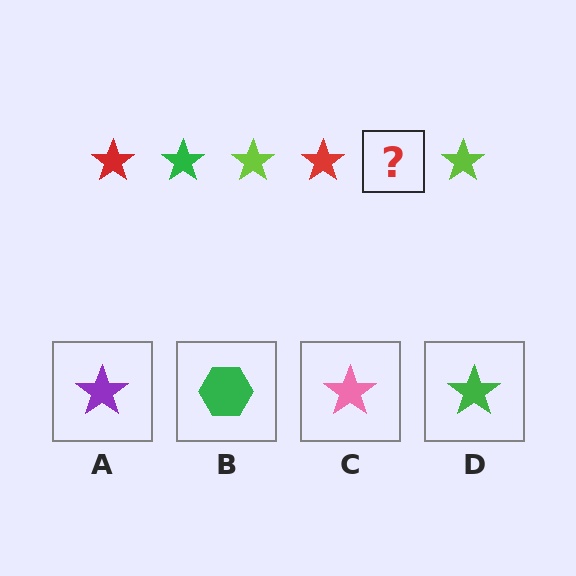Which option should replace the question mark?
Option D.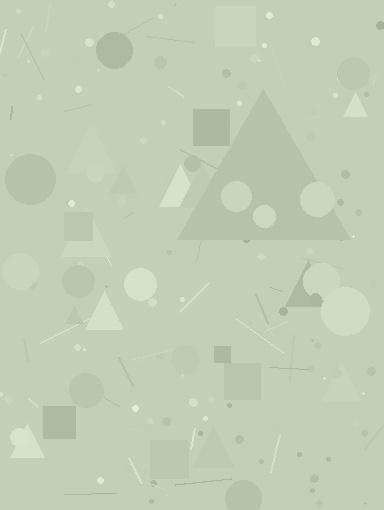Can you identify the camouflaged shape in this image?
The camouflaged shape is a triangle.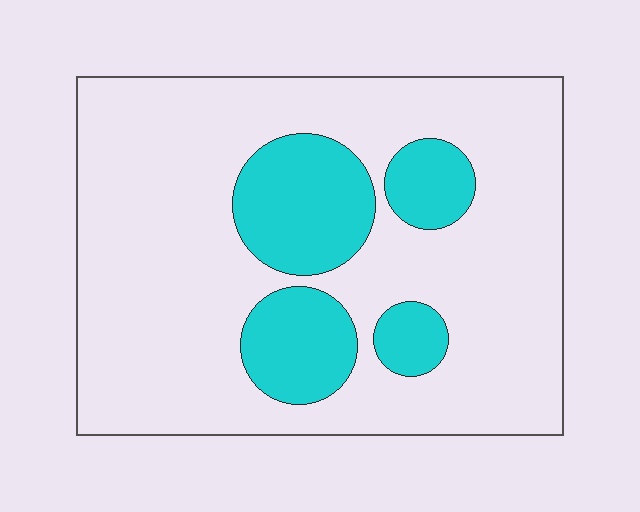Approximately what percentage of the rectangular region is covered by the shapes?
Approximately 20%.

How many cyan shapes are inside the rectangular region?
4.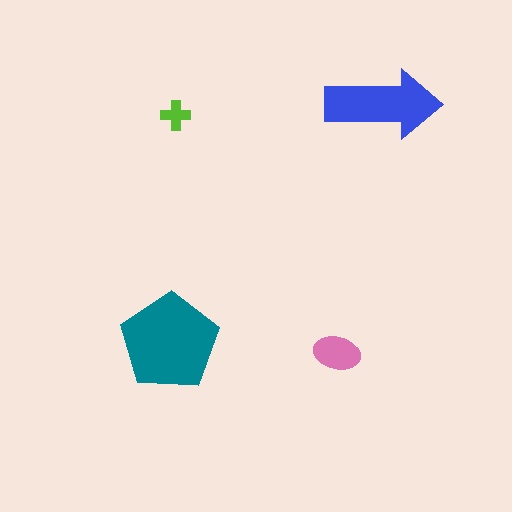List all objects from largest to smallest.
The teal pentagon, the blue arrow, the pink ellipse, the lime cross.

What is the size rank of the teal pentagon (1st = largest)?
1st.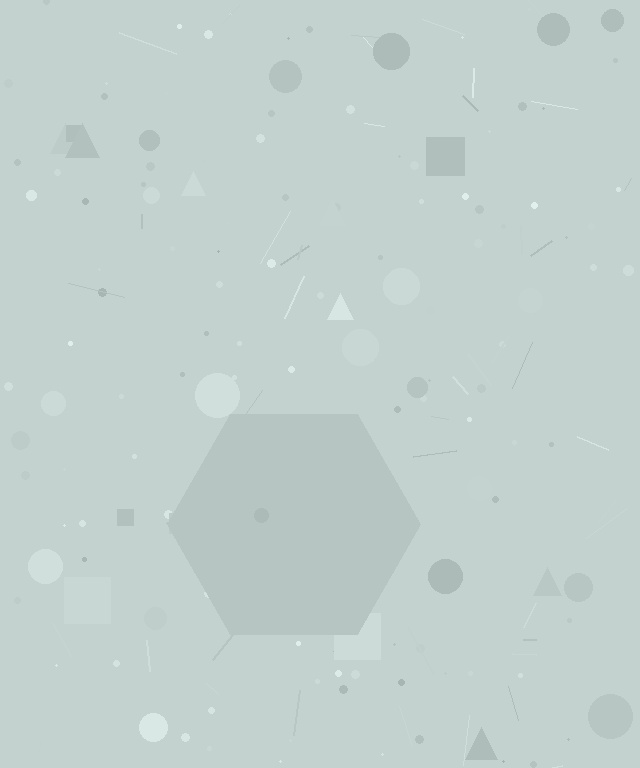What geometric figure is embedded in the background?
A hexagon is embedded in the background.